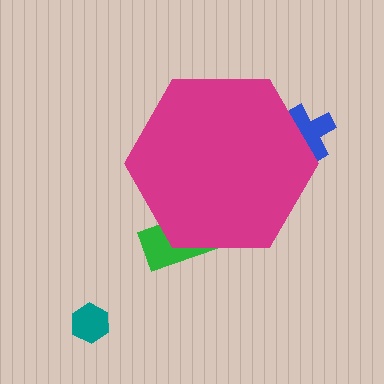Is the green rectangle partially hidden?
Yes, the green rectangle is partially hidden behind the magenta hexagon.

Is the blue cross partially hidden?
Yes, the blue cross is partially hidden behind the magenta hexagon.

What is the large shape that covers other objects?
A magenta hexagon.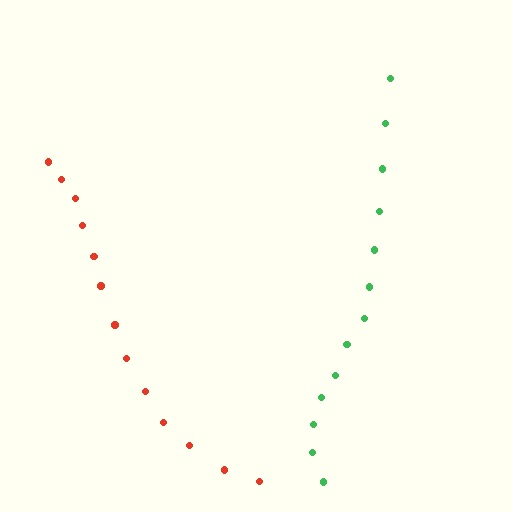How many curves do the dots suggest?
There are 2 distinct paths.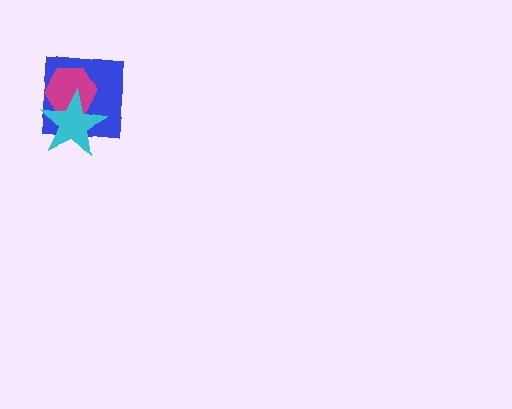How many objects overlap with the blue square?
2 objects overlap with the blue square.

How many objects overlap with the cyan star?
2 objects overlap with the cyan star.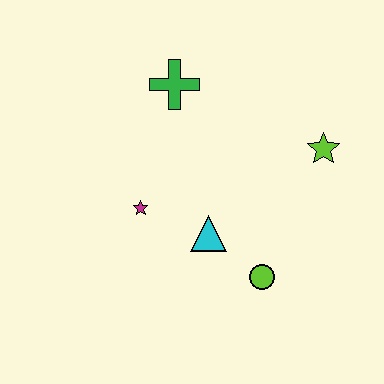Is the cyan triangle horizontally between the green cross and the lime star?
Yes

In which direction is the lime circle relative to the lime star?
The lime circle is below the lime star.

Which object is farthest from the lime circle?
The green cross is farthest from the lime circle.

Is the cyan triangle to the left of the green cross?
No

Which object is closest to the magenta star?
The cyan triangle is closest to the magenta star.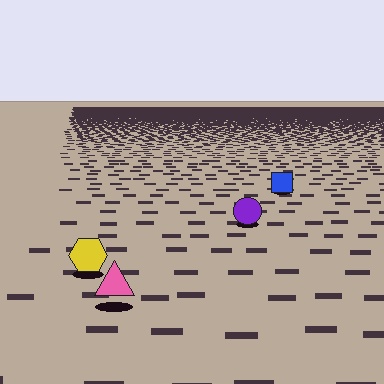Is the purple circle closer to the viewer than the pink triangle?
No. The pink triangle is closer — you can tell from the texture gradient: the ground texture is coarser near it.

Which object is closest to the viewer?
The pink triangle is closest. The texture marks near it are larger and more spread out.